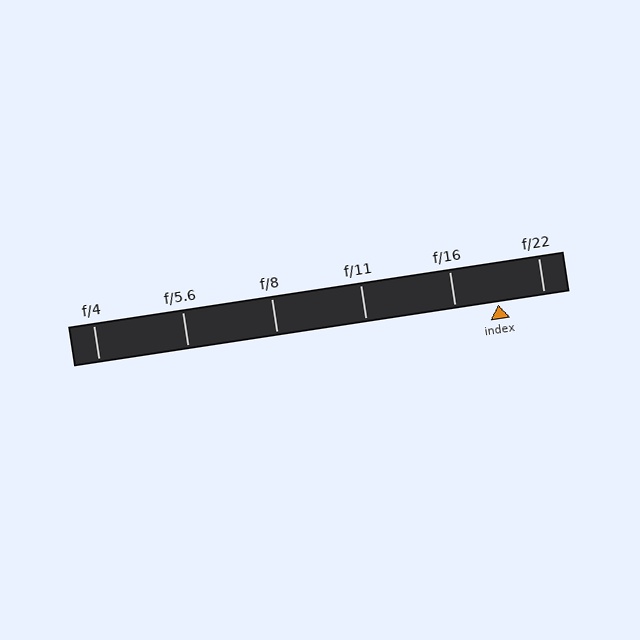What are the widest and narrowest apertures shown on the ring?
The widest aperture shown is f/4 and the narrowest is f/22.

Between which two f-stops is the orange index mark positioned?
The index mark is between f/16 and f/22.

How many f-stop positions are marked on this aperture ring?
There are 6 f-stop positions marked.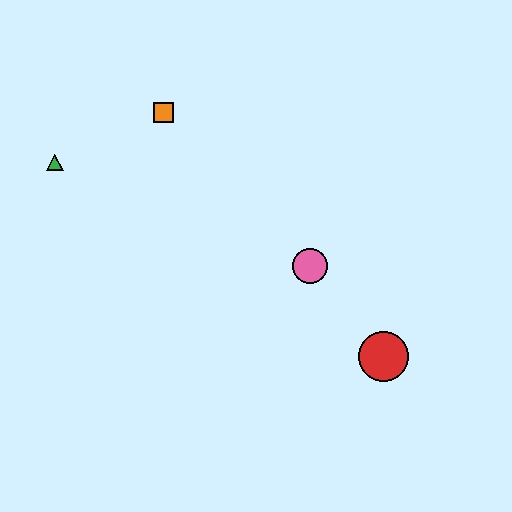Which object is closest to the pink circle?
The red circle is closest to the pink circle.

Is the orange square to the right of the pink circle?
No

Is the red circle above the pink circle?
No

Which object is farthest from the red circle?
The green triangle is farthest from the red circle.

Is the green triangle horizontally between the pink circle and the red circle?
No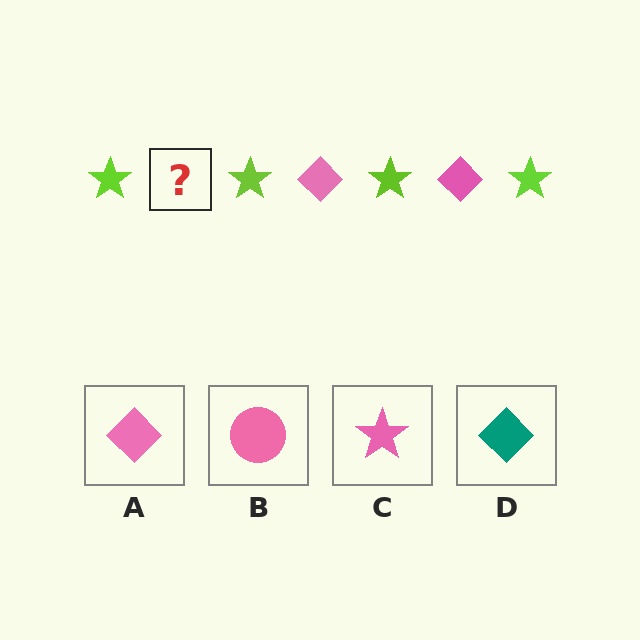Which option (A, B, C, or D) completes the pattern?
A.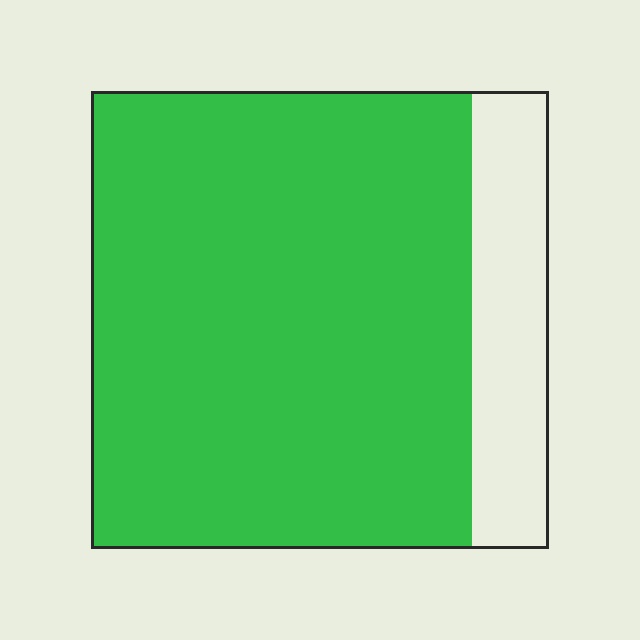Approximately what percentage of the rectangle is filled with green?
Approximately 85%.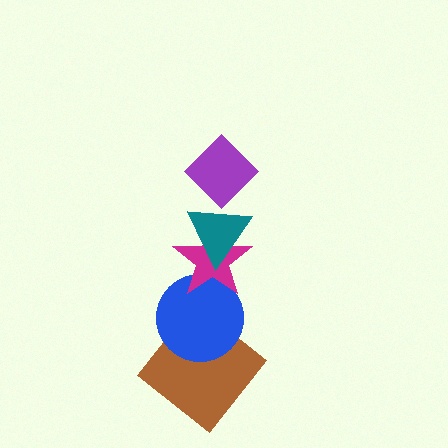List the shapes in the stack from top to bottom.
From top to bottom: the purple diamond, the teal triangle, the magenta star, the blue circle, the brown diamond.